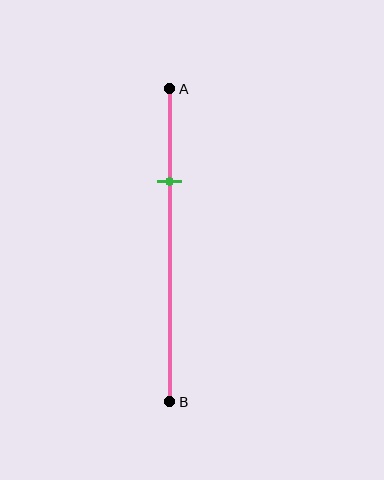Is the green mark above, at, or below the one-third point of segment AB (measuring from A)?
The green mark is above the one-third point of segment AB.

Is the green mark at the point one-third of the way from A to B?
No, the mark is at about 30% from A, not at the 33% one-third point.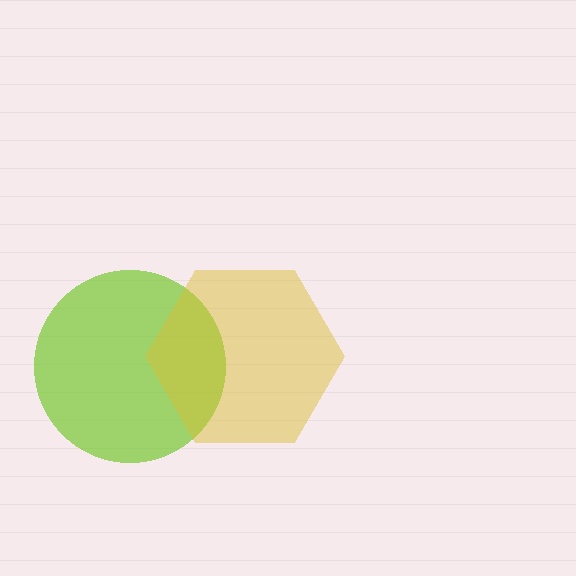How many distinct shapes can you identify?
There are 2 distinct shapes: a lime circle, a yellow hexagon.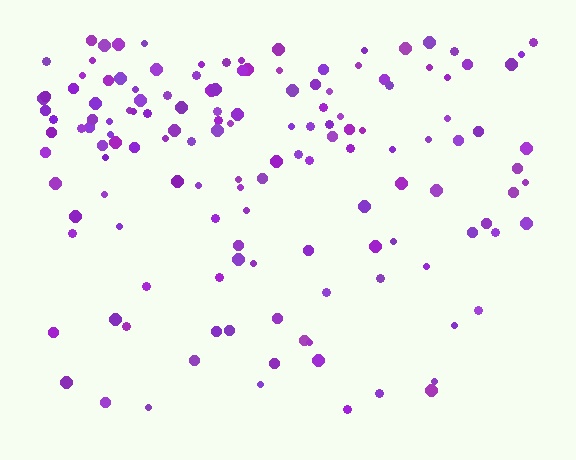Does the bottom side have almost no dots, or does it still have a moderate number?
Still a moderate number, just noticeably fewer than the top.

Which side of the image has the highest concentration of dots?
The top.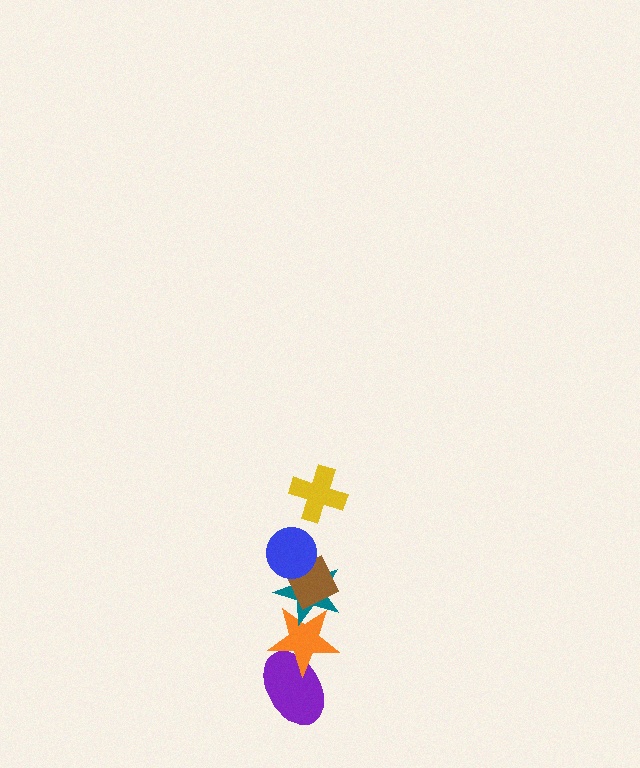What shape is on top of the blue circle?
The yellow cross is on top of the blue circle.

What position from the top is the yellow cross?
The yellow cross is 1st from the top.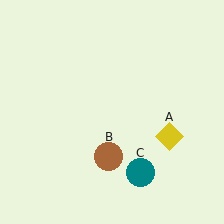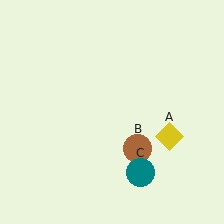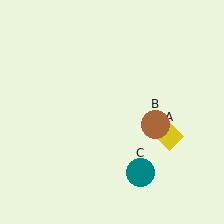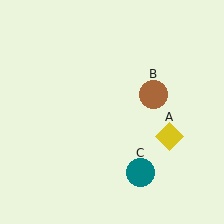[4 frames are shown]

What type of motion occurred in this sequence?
The brown circle (object B) rotated counterclockwise around the center of the scene.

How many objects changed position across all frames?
1 object changed position: brown circle (object B).